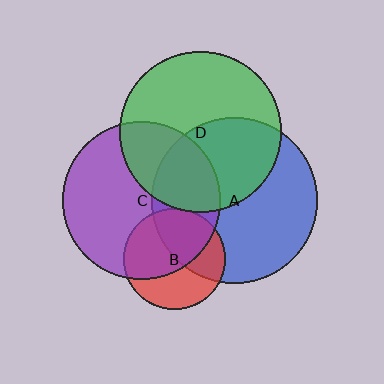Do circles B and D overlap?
Yes.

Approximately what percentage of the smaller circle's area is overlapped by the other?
Approximately 5%.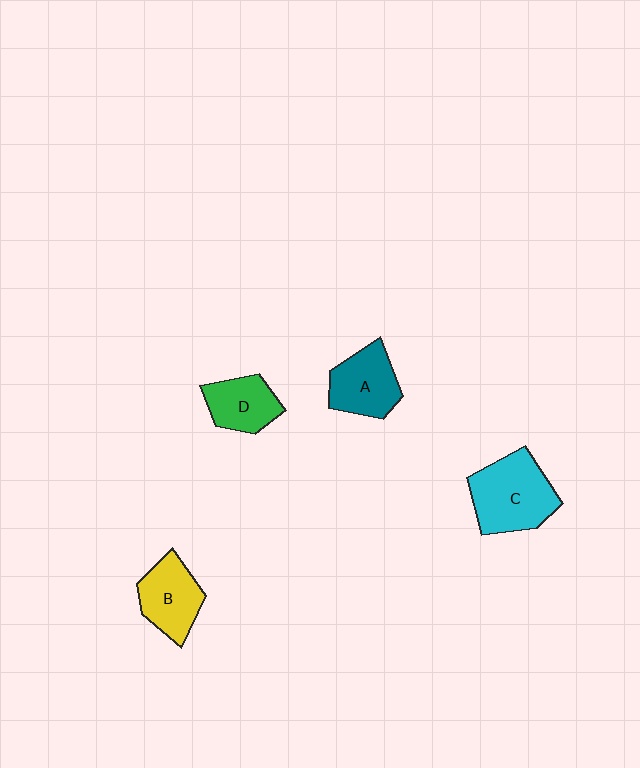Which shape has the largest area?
Shape C (cyan).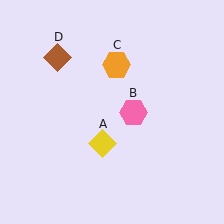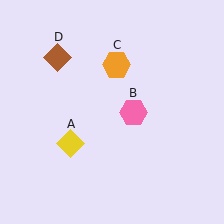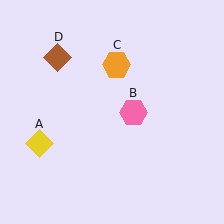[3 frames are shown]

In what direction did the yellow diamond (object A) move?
The yellow diamond (object A) moved left.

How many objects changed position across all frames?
1 object changed position: yellow diamond (object A).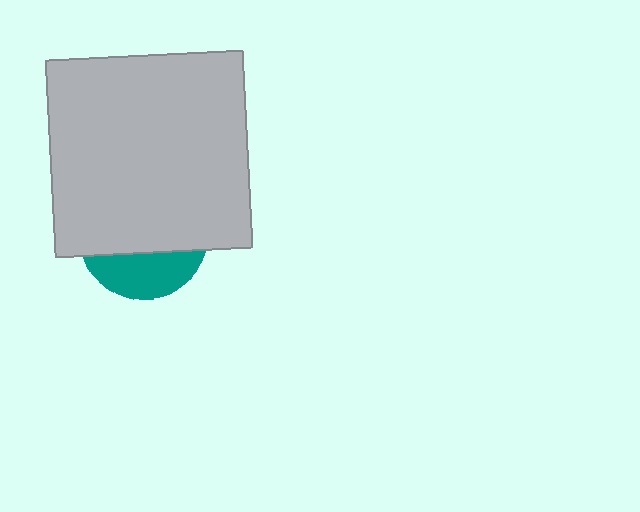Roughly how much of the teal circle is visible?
A small part of it is visible (roughly 31%).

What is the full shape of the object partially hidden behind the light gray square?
The partially hidden object is a teal circle.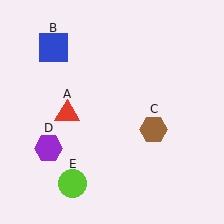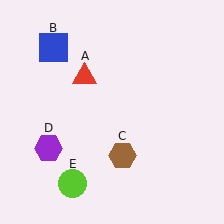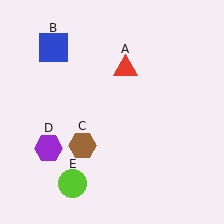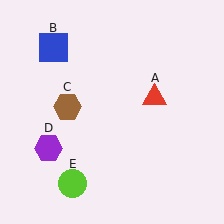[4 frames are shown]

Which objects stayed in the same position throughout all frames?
Blue square (object B) and purple hexagon (object D) and lime circle (object E) remained stationary.